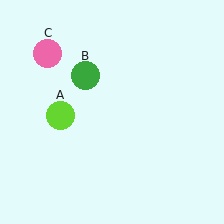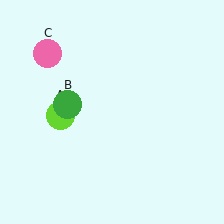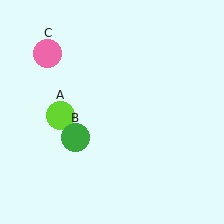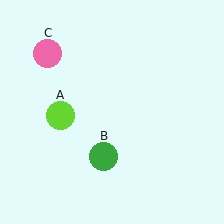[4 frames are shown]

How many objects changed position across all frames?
1 object changed position: green circle (object B).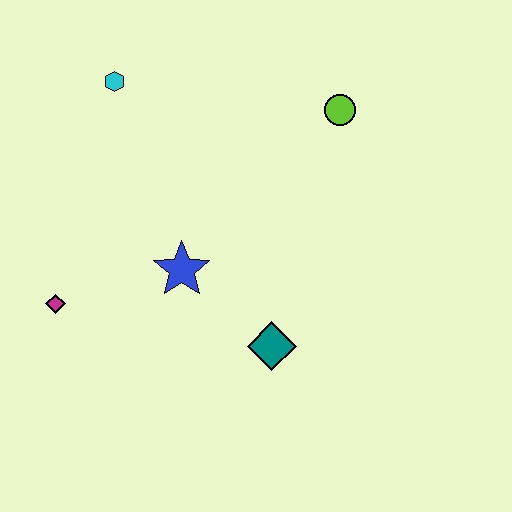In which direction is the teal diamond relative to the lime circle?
The teal diamond is below the lime circle.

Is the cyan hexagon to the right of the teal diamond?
No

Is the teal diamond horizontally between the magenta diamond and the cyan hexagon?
No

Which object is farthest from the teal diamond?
The cyan hexagon is farthest from the teal diamond.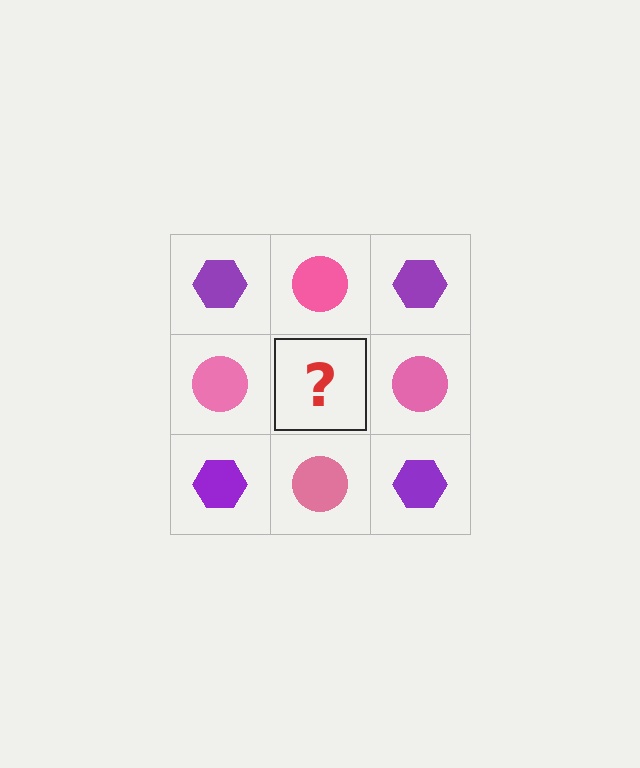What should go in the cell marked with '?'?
The missing cell should contain a purple hexagon.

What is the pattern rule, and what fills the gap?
The rule is that it alternates purple hexagon and pink circle in a checkerboard pattern. The gap should be filled with a purple hexagon.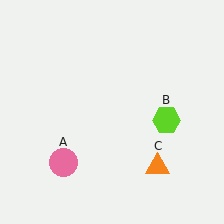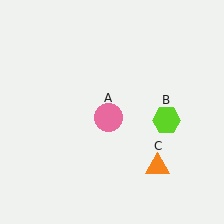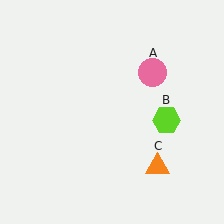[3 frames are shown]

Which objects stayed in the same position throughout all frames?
Lime hexagon (object B) and orange triangle (object C) remained stationary.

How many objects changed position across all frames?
1 object changed position: pink circle (object A).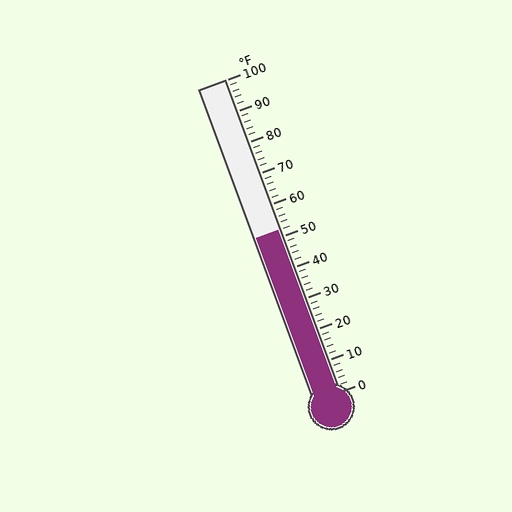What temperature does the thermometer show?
The thermometer shows approximately 52°F.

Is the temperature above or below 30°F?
The temperature is above 30°F.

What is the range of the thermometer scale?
The thermometer scale ranges from 0°F to 100°F.